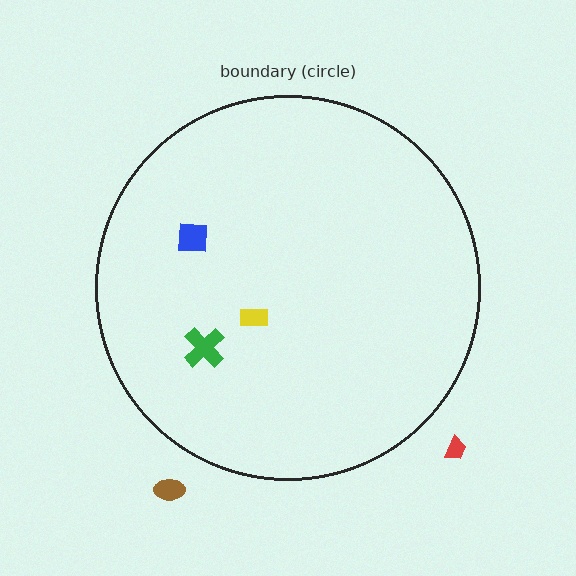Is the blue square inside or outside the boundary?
Inside.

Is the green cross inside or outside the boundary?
Inside.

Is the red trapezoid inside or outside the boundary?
Outside.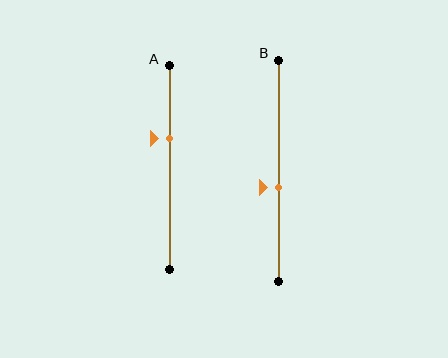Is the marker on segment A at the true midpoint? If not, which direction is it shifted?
No, the marker on segment A is shifted upward by about 14% of the segment length.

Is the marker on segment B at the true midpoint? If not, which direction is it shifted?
No, the marker on segment B is shifted downward by about 8% of the segment length.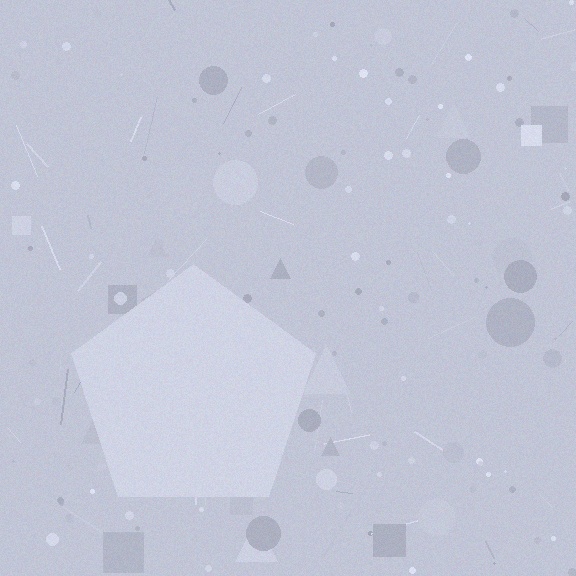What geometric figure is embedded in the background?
A pentagon is embedded in the background.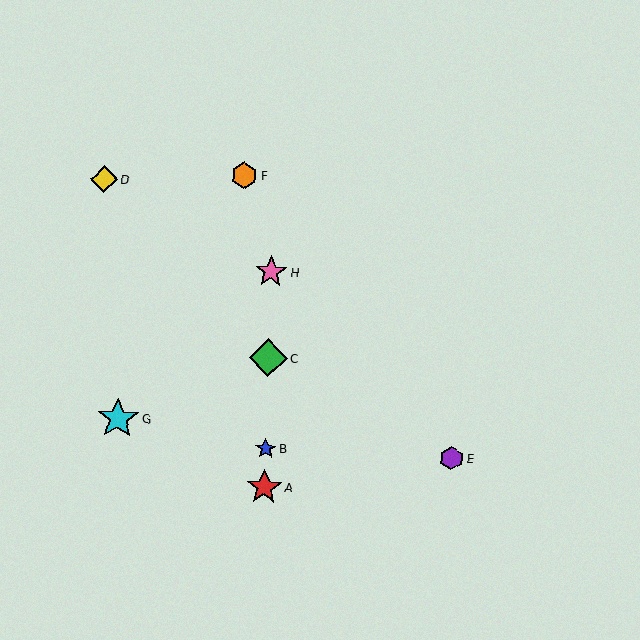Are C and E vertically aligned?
No, C is at x≈268 and E is at x≈452.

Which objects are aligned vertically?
Objects A, B, C, H are aligned vertically.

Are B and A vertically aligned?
Yes, both are at x≈265.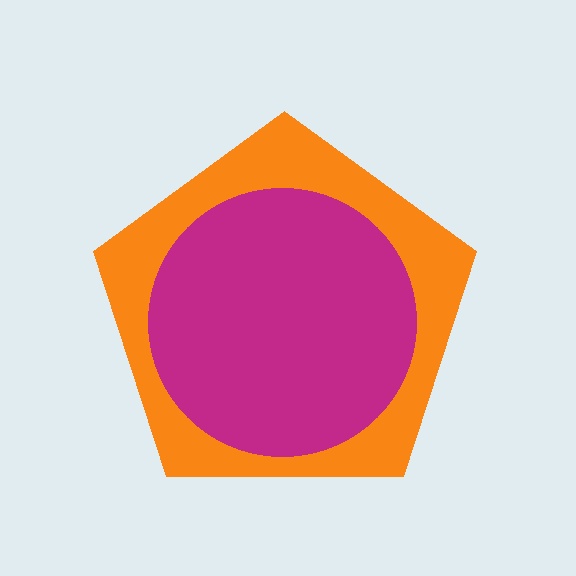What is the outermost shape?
The orange pentagon.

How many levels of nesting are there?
2.